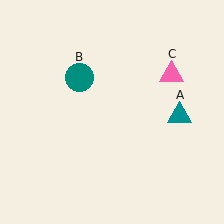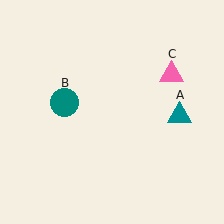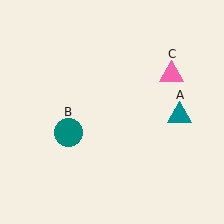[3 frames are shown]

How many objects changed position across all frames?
1 object changed position: teal circle (object B).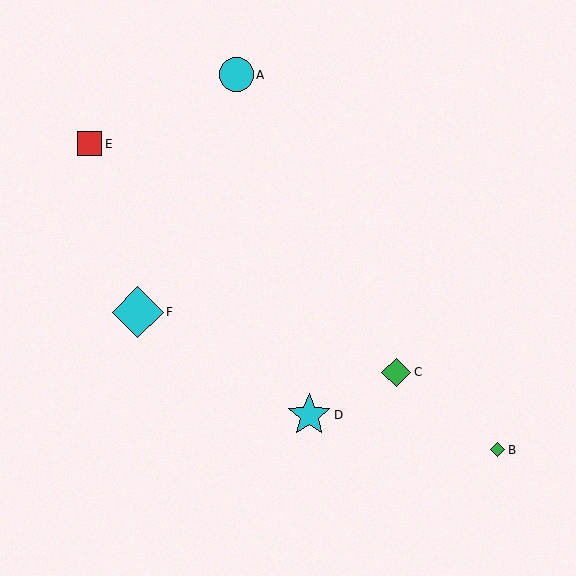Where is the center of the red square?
The center of the red square is at (90, 144).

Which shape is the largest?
The cyan diamond (labeled F) is the largest.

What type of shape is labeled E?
Shape E is a red square.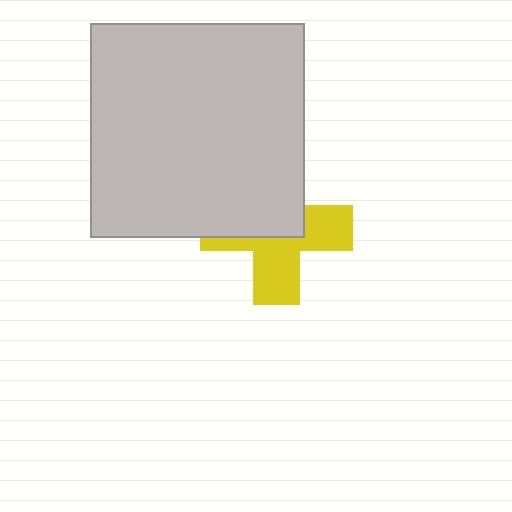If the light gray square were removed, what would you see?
You would see the complete yellow cross.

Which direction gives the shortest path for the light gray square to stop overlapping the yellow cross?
Moving up gives the shortest separation.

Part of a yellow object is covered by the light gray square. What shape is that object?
It is a cross.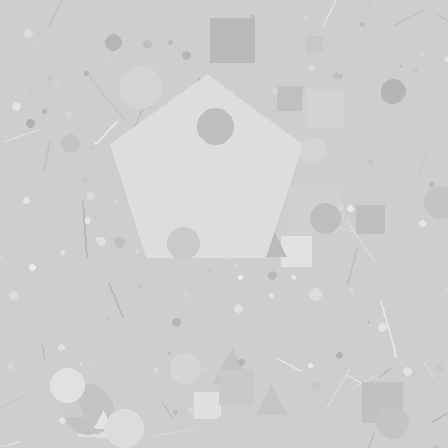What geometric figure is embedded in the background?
A pentagon is embedded in the background.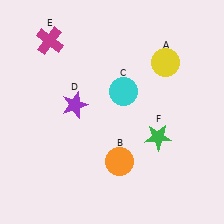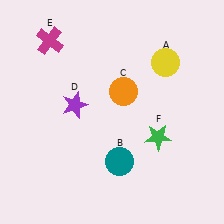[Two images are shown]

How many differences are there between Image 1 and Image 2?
There are 2 differences between the two images.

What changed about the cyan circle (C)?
In Image 1, C is cyan. In Image 2, it changed to orange.